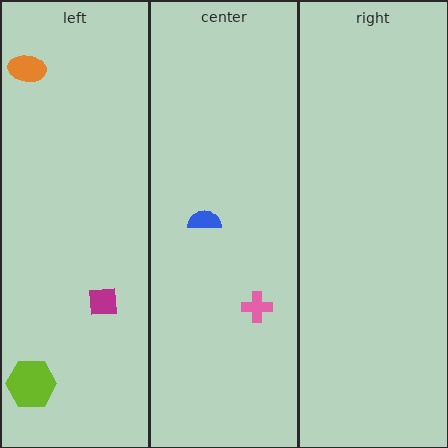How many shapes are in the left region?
3.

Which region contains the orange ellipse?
The left region.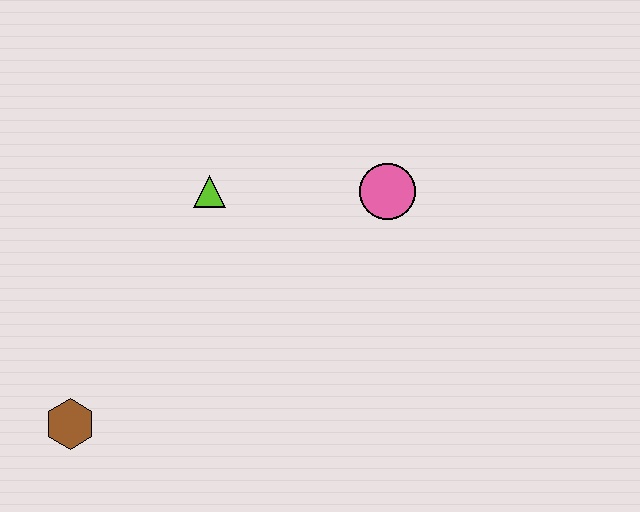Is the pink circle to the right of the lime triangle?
Yes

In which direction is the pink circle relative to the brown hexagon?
The pink circle is to the right of the brown hexagon.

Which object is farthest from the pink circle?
The brown hexagon is farthest from the pink circle.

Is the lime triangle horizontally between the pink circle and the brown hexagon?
Yes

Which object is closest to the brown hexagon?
The lime triangle is closest to the brown hexagon.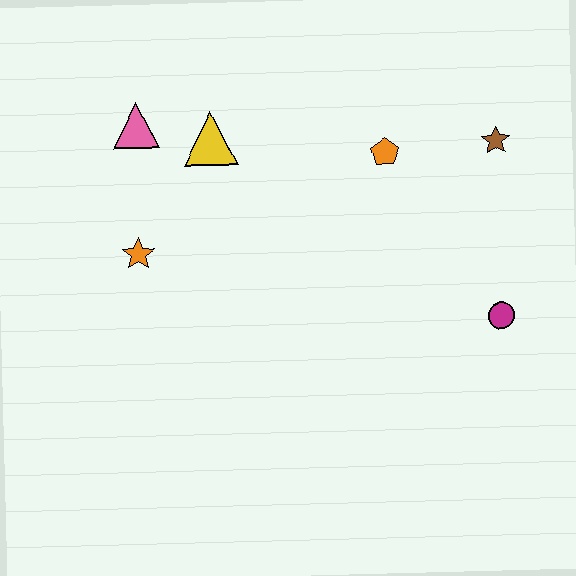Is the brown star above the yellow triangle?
No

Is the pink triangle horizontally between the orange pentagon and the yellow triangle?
No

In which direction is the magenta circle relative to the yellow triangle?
The magenta circle is to the right of the yellow triangle.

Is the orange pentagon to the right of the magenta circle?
No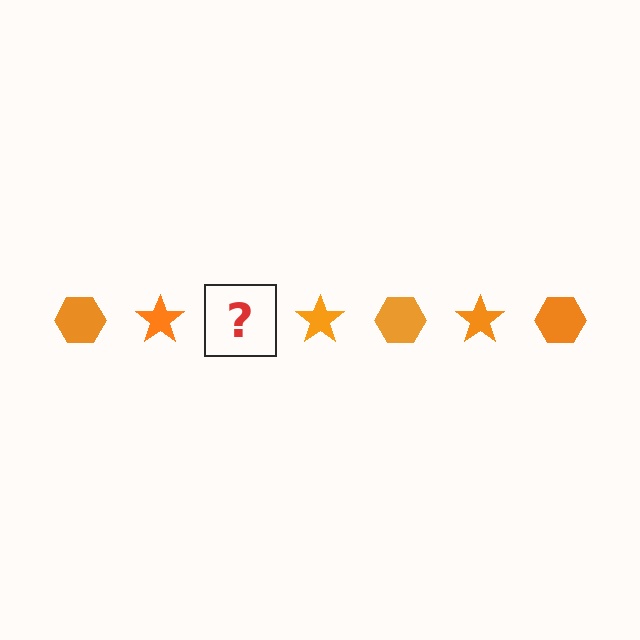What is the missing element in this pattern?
The missing element is an orange hexagon.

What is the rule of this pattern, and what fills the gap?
The rule is that the pattern cycles through hexagon, star shapes in orange. The gap should be filled with an orange hexagon.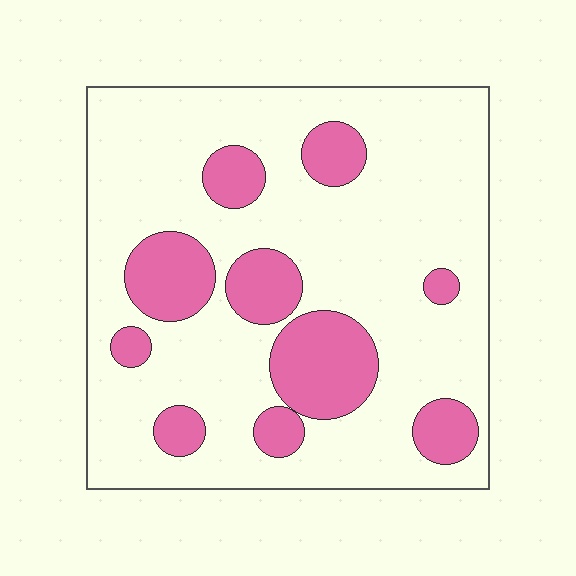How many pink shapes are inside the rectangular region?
10.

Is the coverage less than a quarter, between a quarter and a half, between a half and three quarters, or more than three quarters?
Less than a quarter.